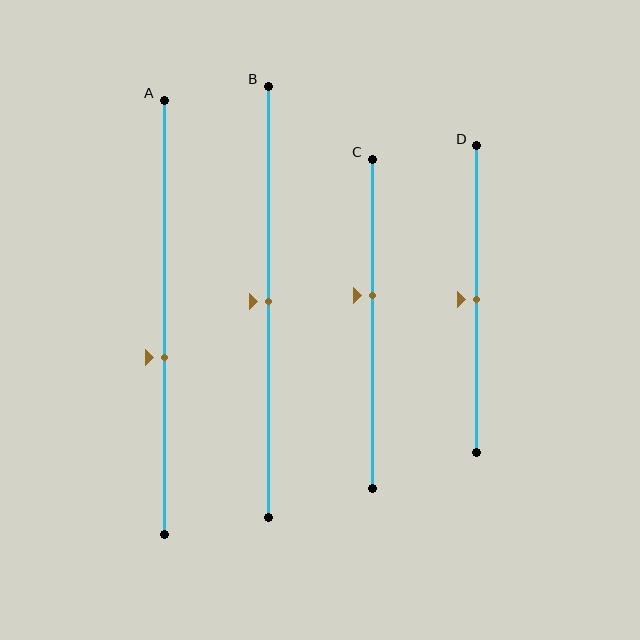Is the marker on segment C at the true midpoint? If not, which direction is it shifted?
No, the marker on segment C is shifted upward by about 9% of the segment length.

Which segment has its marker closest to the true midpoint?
Segment B has its marker closest to the true midpoint.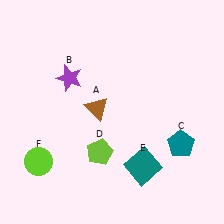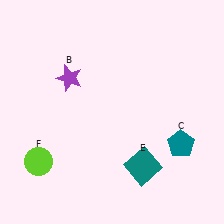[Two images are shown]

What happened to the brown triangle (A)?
The brown triangle (A) was removed in Image 2. It was in the top-left area of Image 1.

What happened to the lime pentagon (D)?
The lime pentagon (D) was removed in Image 2. It was in the bottom-left area of Image 1.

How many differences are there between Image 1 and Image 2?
There are 2 differences between the two images.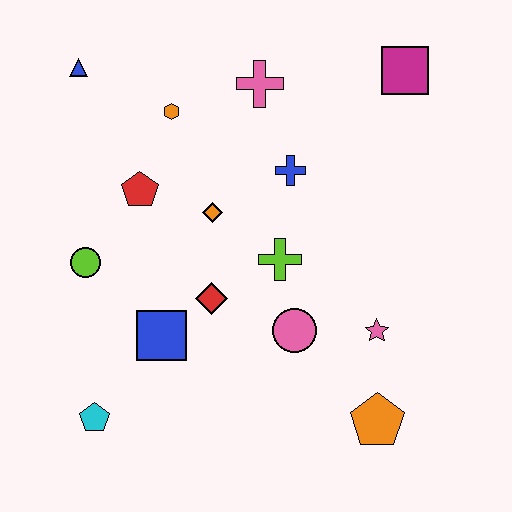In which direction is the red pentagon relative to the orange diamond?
The red pentagon is to the left of the orange diamond.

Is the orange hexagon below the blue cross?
No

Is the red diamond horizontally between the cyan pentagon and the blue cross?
Yes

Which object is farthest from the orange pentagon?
The blue triangle is farthest from the orange pentagon.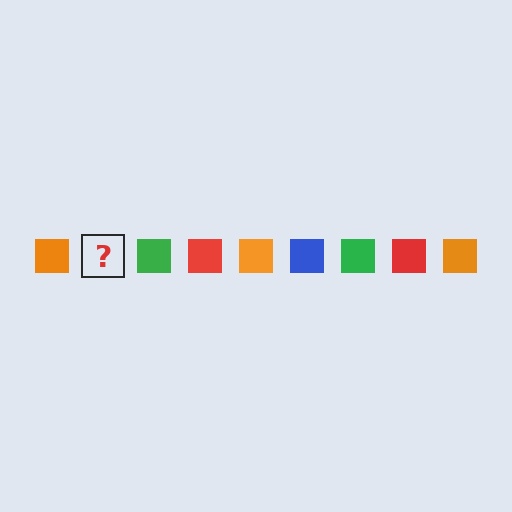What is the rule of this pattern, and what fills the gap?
The rule is that the pattern cycles through orange, blue, green, red squares. The gap should be filled with a blue square.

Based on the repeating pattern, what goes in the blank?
The blank should be a blue square.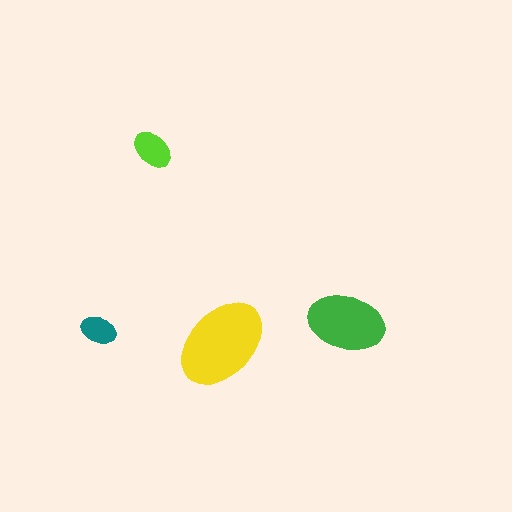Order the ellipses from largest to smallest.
the yellow one, the green one, the lime one, the teal one.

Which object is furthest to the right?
The green ellipse is rightmost.